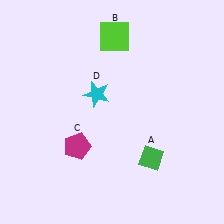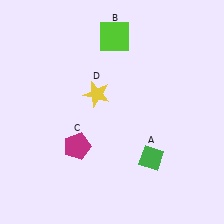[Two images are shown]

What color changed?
The star (D) changed from cyan in Image 1 to yellow in Image 2.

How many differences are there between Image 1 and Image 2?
There is 1 difference between the two images.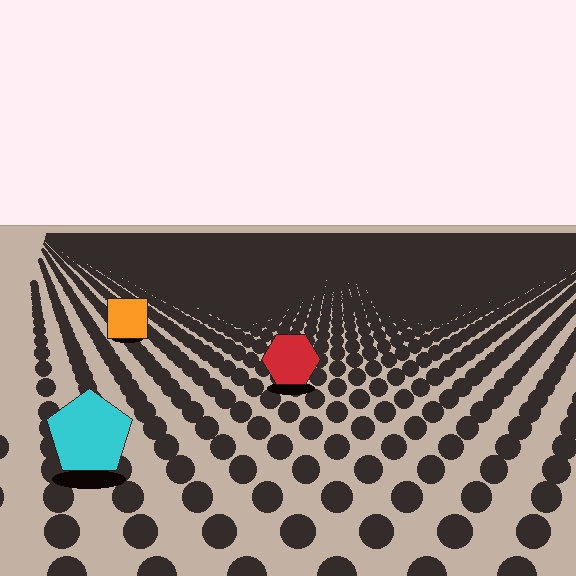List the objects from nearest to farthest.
From nearest to farthest: the cyan pentagon, the red hexagon, the orange square.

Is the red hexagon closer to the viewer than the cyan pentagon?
No. The cyan pentagon is closer — you can tell from the texture gradient: the ground texture is coarser near it.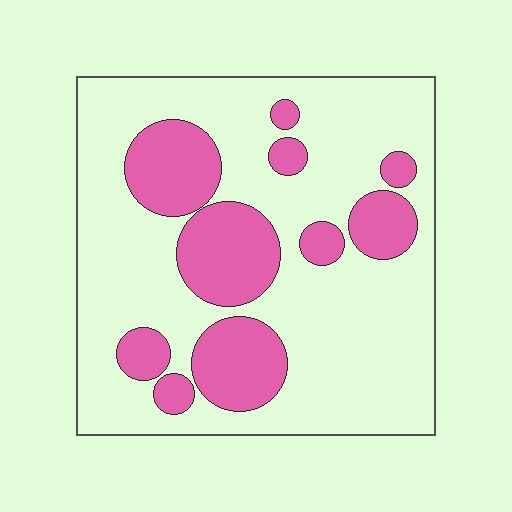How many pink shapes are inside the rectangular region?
10.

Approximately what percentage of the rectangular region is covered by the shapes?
Approximately 30%.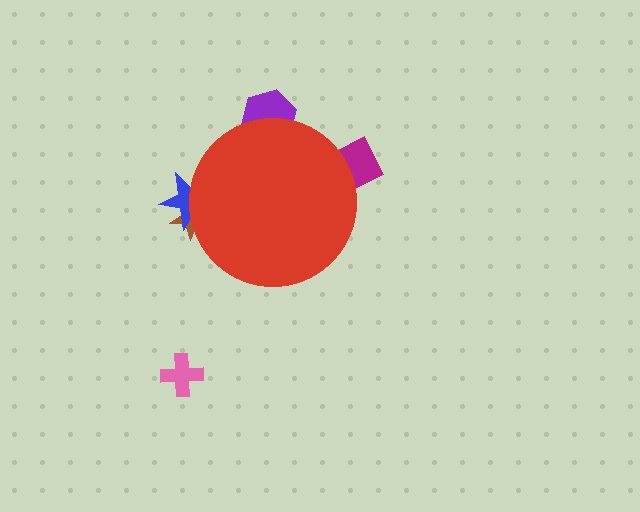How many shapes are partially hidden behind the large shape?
4 shapes are partially hidden.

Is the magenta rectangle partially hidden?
Yes, the magenta rectangle is partially hidden behind the red circle.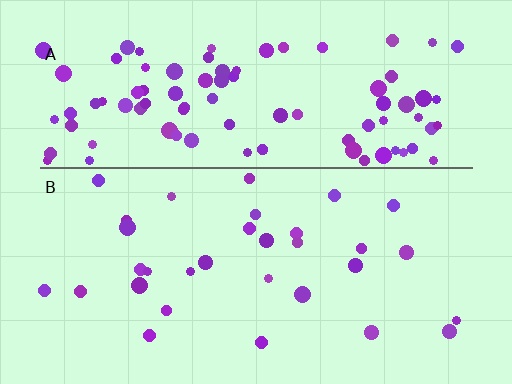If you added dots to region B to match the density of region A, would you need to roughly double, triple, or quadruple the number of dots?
Approximately triple.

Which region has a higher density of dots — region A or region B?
A (the top).